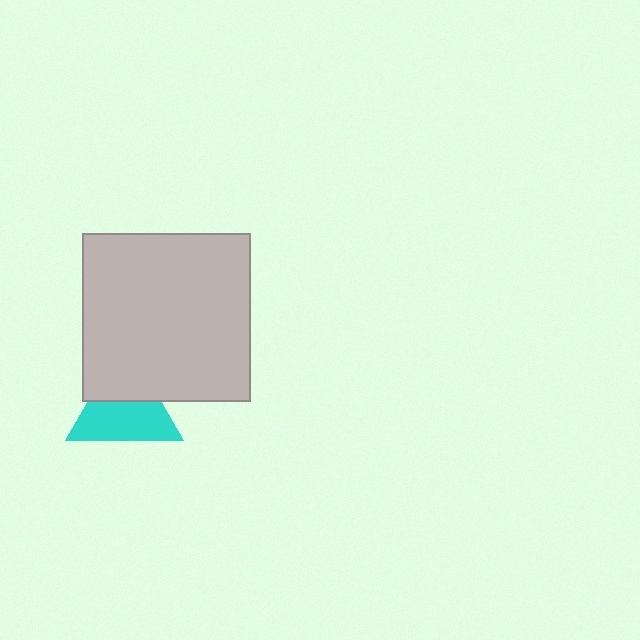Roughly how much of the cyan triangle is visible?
About half of it is visible (roughly 62%).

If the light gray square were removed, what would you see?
You would see the complete cyan triangle.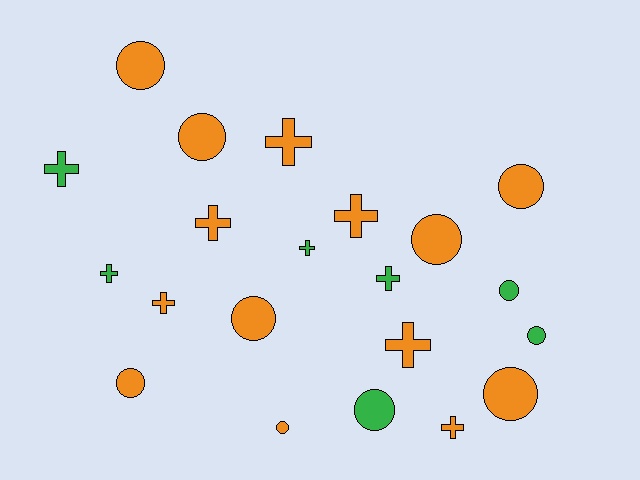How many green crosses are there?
There are 4 green crosses.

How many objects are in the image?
There are 21 objects.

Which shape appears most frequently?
Circle, with 11 objects.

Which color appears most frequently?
Orange, with 14 objects.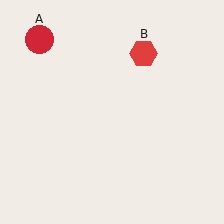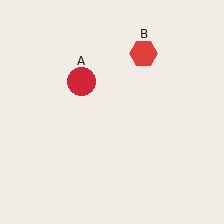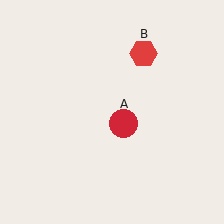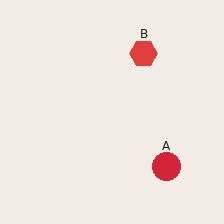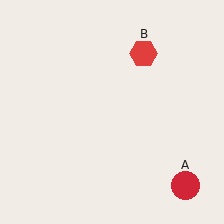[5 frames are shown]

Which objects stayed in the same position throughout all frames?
Red hexagon (object B) remained stationary.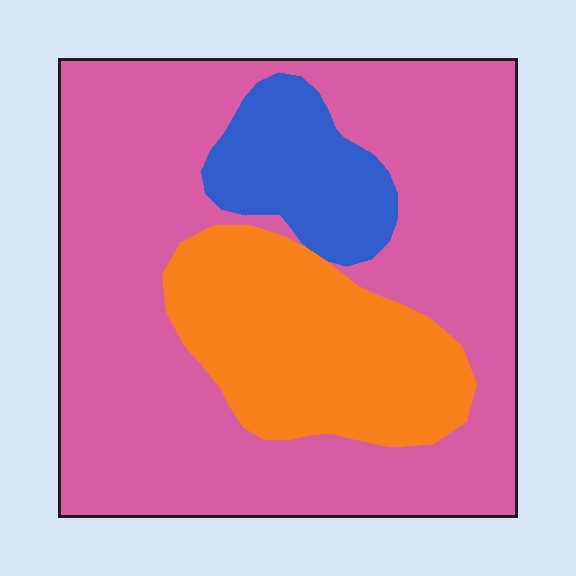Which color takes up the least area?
Blue, at roughly 10%.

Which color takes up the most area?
Pink, at roughly 65%.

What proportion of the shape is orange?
Orange takes up less than a quarter of the shape.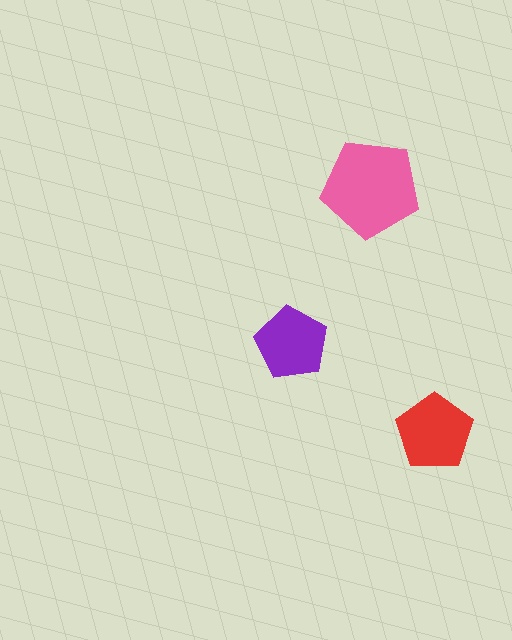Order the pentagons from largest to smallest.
the pink one, the red one, the purple one.